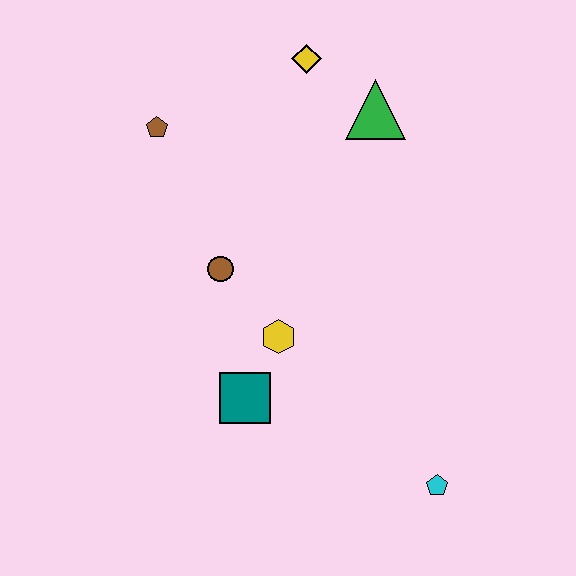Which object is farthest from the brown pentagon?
The cyan pentagon is farthest from the brown pentagon.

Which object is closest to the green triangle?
The yellow diamond is closest to the green triangle.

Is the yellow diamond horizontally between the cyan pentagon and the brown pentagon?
Yes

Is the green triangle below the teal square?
No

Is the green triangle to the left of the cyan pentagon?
Yes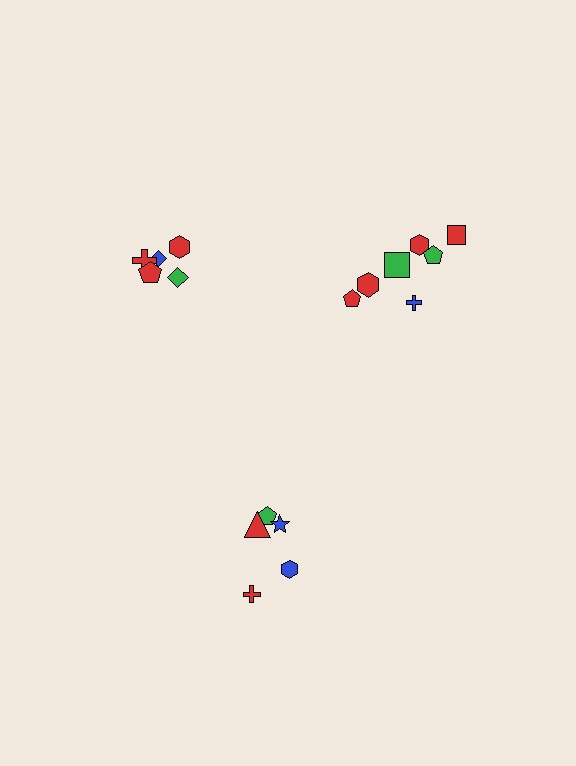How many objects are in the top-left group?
There are 5 objects.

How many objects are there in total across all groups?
There are 17 objects.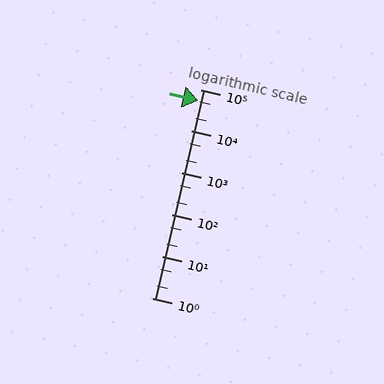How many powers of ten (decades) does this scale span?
The scale spans 5 decades, from 1 to 100000.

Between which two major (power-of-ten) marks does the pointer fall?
The pointer is between 10000 and 100000.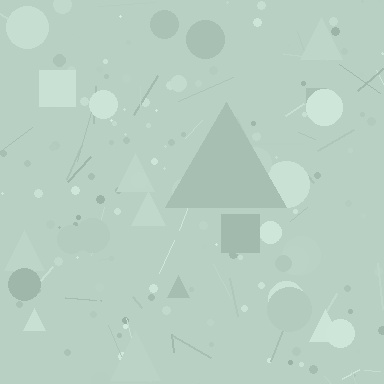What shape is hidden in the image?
A triangle is hidden in the image.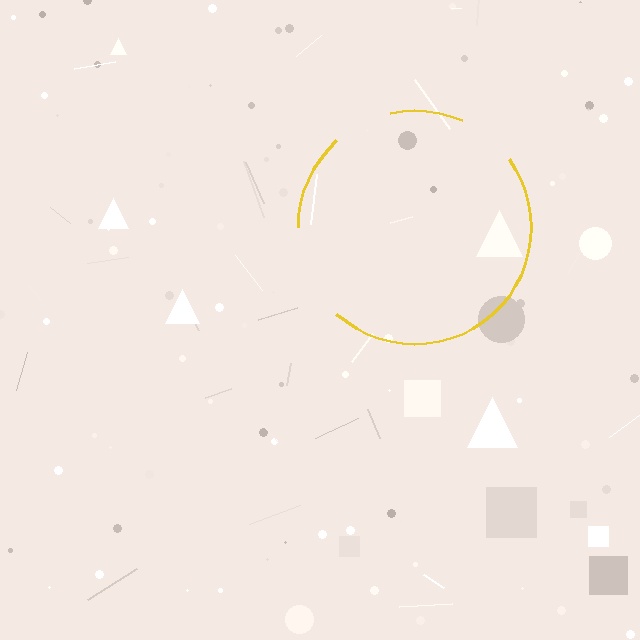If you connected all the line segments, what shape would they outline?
They would outline a circle.